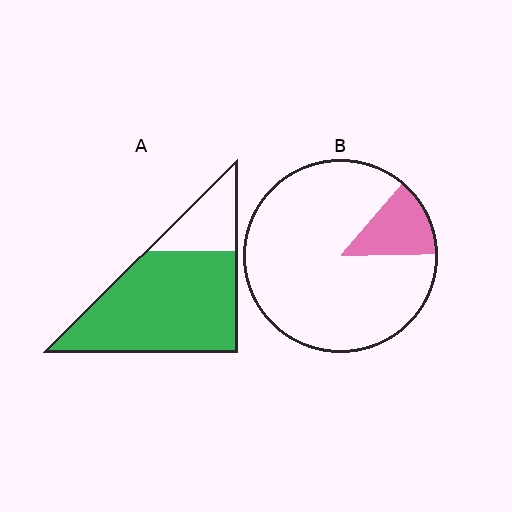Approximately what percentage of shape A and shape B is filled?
A is approximately 75% and B is approximately 15%.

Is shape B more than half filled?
No.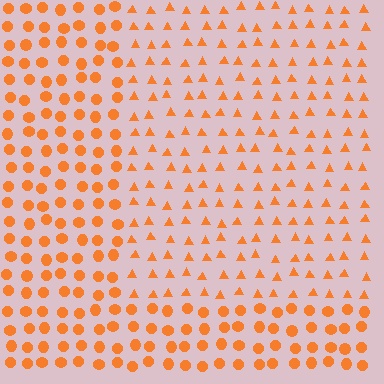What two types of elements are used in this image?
The image uses triangles inside the rectangle region and circles outside it.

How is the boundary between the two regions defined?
The boundary is defined by a change in element shape: triangles inside vs. circles outside. All elements share the same color and spacing.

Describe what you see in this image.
The image is filled with small orange elements arranged in a uniform grid. A rectangle-shaped region contains triangles, while the surrounding area contains circles. The boundary is defined purely by the change in element shape.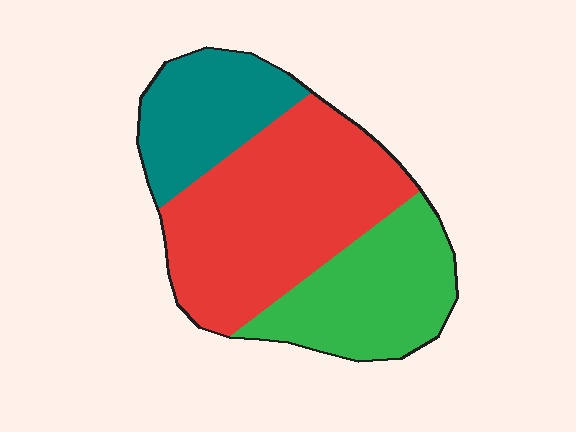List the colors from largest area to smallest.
From largest to smallest: red, green, teal.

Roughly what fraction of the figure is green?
Green covers roughly 30% of the figure.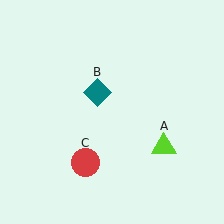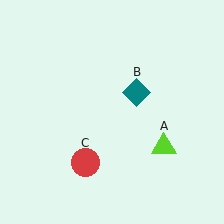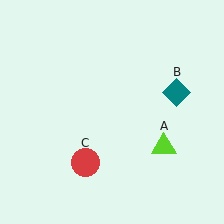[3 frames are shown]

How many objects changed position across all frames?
1 object changed position: teal diamond (object B).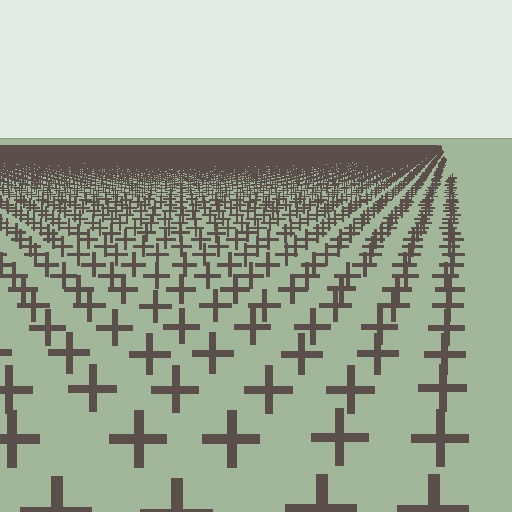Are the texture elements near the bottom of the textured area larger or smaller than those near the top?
Larger. Near the bottom, elements are closer to the viewer and appear at a bigger on-screen size.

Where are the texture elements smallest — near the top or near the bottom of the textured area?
Near the top.